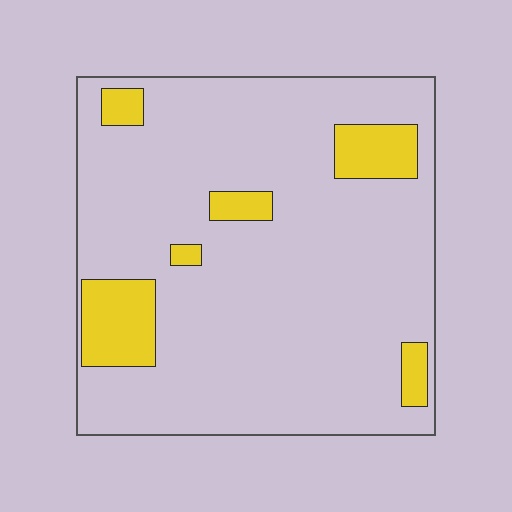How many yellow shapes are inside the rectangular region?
6.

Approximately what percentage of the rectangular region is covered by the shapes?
Approximately 15%.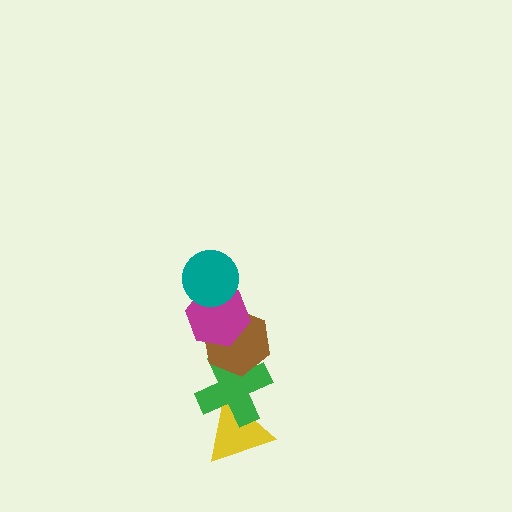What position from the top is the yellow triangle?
The yellow triangle is 5th from the top.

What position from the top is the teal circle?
The teal circle is 1st from the top.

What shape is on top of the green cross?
The brown hexagon is on top of the green cross.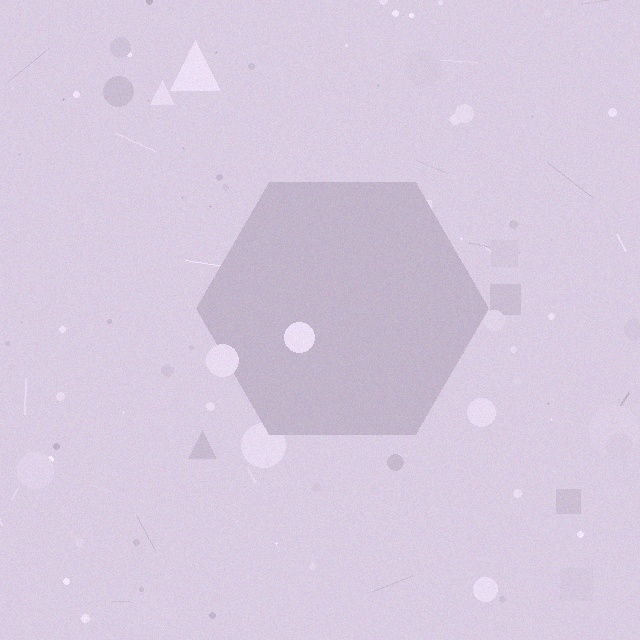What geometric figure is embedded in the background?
A hexagon is embedded in the background.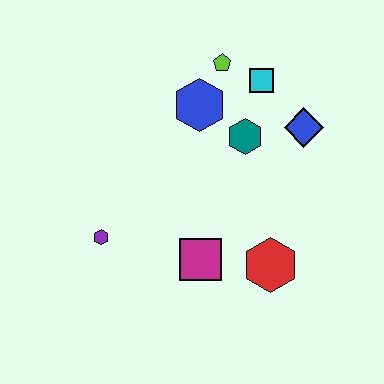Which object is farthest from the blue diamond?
The purple hexagon is farthest from the blue diamond.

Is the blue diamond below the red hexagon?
No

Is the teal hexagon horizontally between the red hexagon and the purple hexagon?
Yes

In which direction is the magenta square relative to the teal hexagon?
The magenta square is below the teal hexagon.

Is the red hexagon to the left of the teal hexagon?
No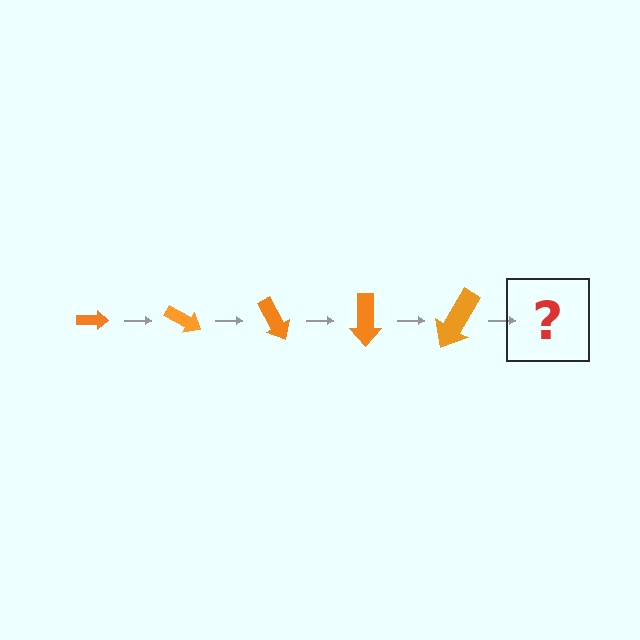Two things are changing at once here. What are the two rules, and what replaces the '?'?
The two rules are that the arrow grows larger each step and it rotates 30 degrees each step. The '?' should be an arrow, larger than the previous one and rotated 150 degrees from the start.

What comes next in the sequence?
The next element should be an arrow, larger than the previous one and rotated 150 degrees from the start.